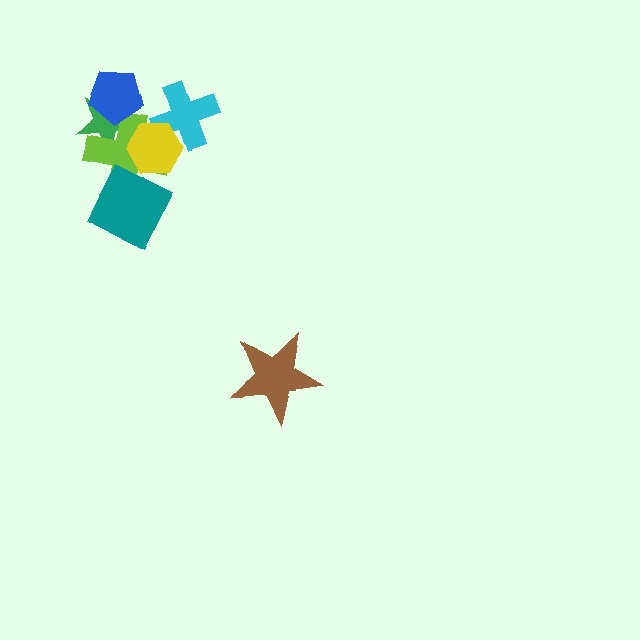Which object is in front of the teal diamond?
The yellow hexagon is in front of the teal diamond.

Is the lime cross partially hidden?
Yes, it is partially covered by another shape.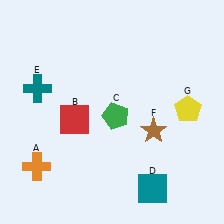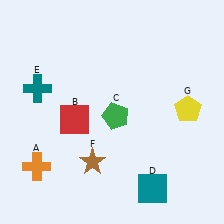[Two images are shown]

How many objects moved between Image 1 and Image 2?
1 object moved between the two images.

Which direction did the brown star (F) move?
The brown star (F) moved left.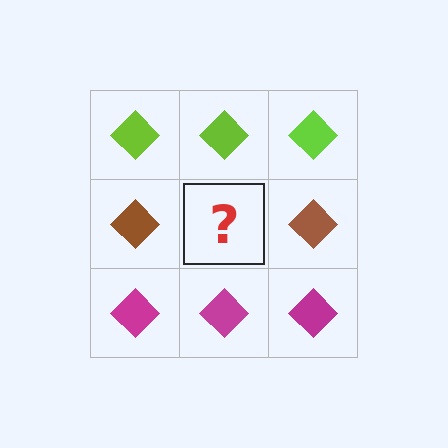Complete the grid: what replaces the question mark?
The question mark should be replaced with a brown diamond.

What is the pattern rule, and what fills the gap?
The rule is that each row has a consistent color. The gap should be filled with a brown diamond.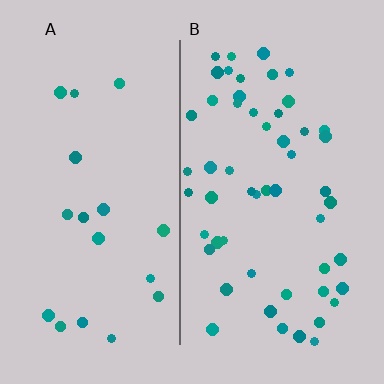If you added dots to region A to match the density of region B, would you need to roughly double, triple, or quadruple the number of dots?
Approximately triple.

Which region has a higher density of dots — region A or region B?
B (the right).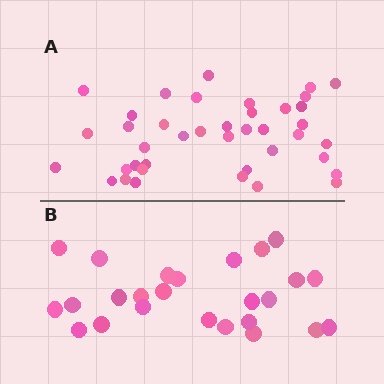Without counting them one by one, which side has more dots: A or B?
Region A (the top region) has more dots.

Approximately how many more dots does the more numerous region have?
Region A has approximately 15 more dots than region B.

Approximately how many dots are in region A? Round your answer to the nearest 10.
About 40 dots.